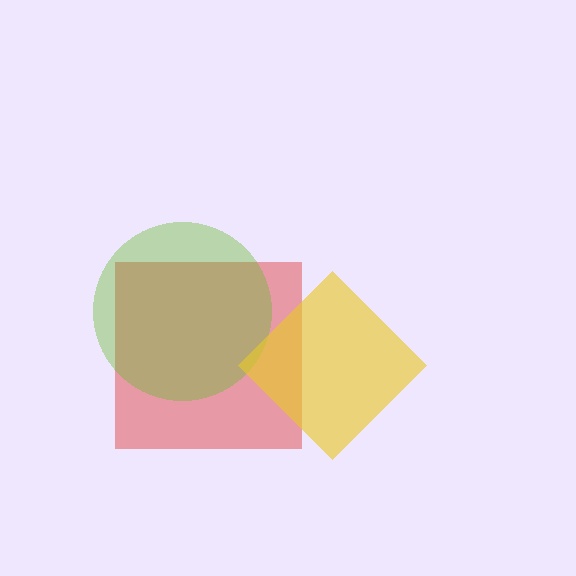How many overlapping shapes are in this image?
There are 3 overlapping shapes in the image.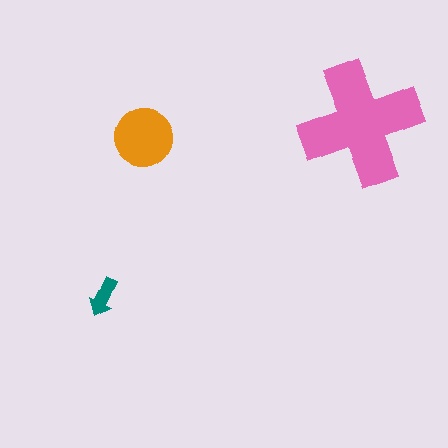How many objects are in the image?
There are 3 objects in the image.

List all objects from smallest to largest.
The teal arrow, the orange circle, the pink cross.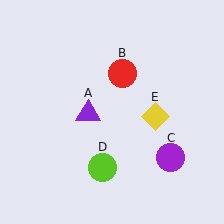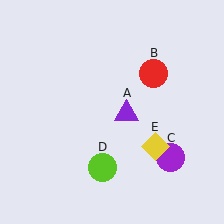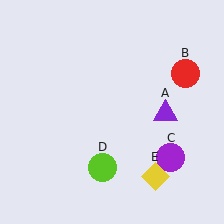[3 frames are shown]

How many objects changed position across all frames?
3 objects changed position: purple triangle (object A), red circle (object B), yellow diamond (object E).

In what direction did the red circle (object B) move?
The red circle (object B) moved right.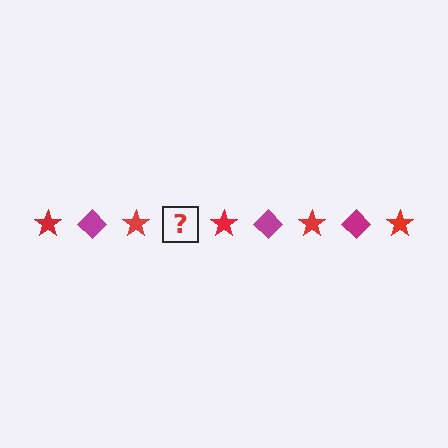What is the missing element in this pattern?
The missing element is a magenta diamond.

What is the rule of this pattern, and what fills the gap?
The rule is that the pattern alternates between red star and magenta diamond. The gap should be filled with a magenta diamond.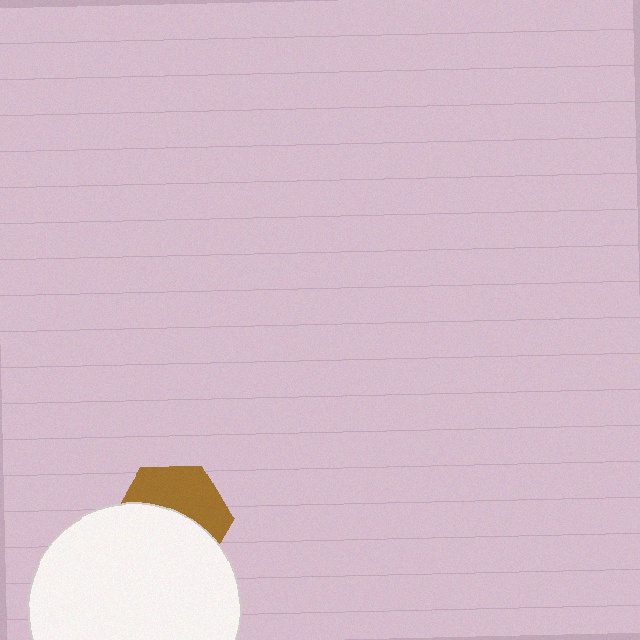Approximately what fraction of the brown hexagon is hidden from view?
Roughly 56% of the brown hexagon is hidden behind the white circle.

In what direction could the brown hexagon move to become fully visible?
The brown hexagon could move up. That would shift it out from behind the white circle entirely.